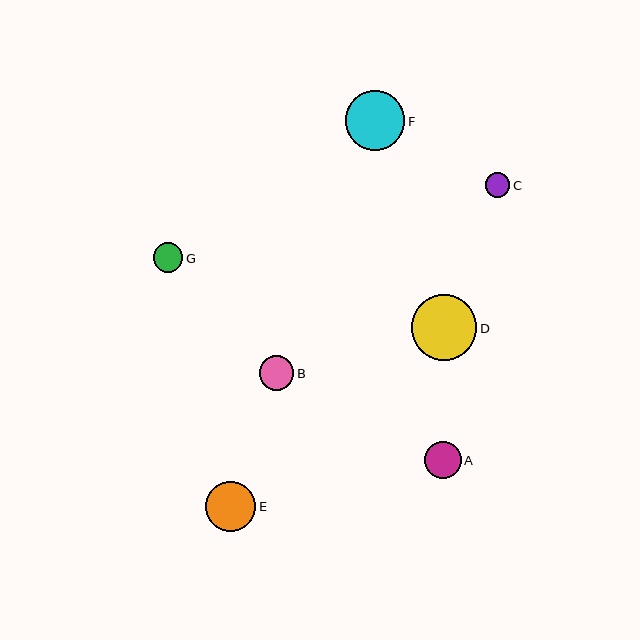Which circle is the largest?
Circle D is the largest with a size of approximately 65 pixels.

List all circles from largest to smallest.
From largest to smallest: D, F, E, A, B, G, C.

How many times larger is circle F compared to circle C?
Circle F is approximately 2.5 times the size of circle C.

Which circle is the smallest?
Circle C is the smallest with a size of approximately 24 pixels.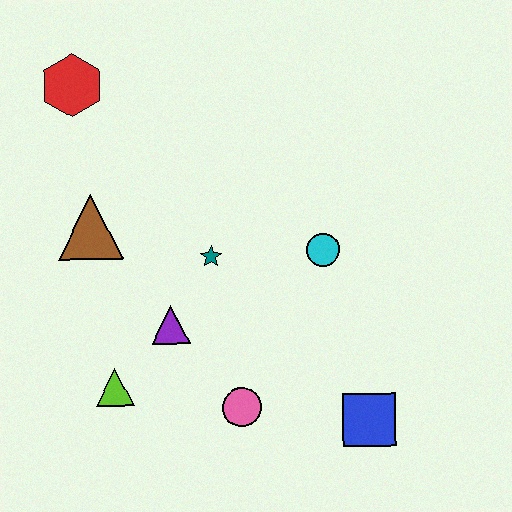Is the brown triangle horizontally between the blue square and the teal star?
No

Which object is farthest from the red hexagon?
The blue square is farthest from the red hexagon.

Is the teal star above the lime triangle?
Yes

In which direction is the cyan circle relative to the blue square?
The cyan circle is above the blue square.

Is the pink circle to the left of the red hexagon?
No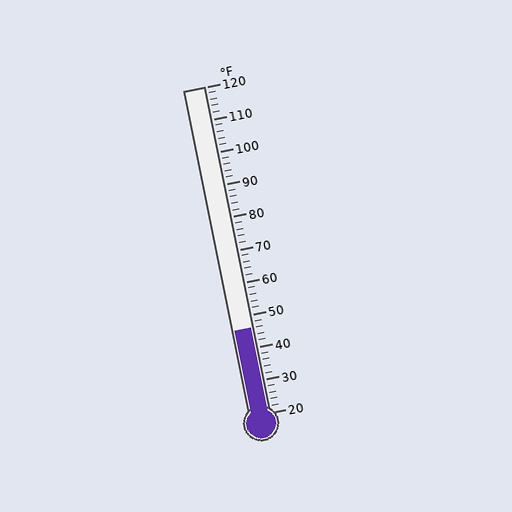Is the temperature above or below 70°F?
The temperature is below 70°F.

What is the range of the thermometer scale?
The thermometer scale ranges from 20°F to 120°F.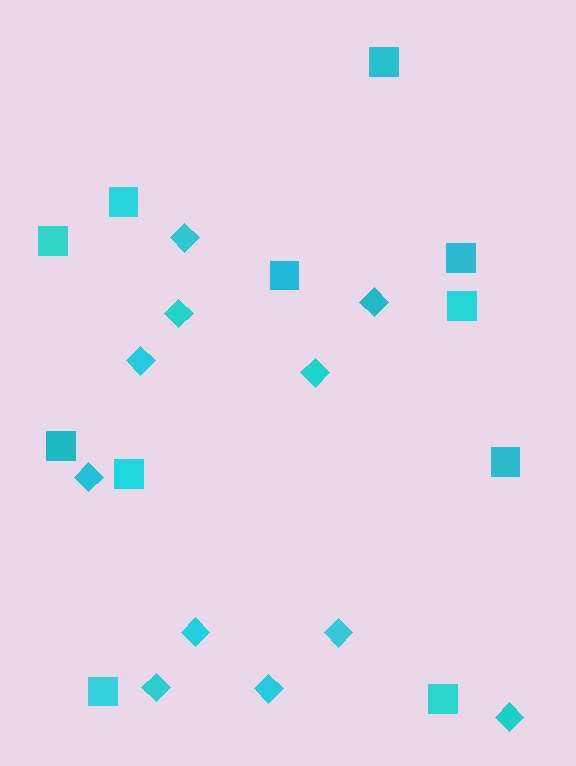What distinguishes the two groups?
There are 2 groups: one group of squares (11) and one group of diamonds (11).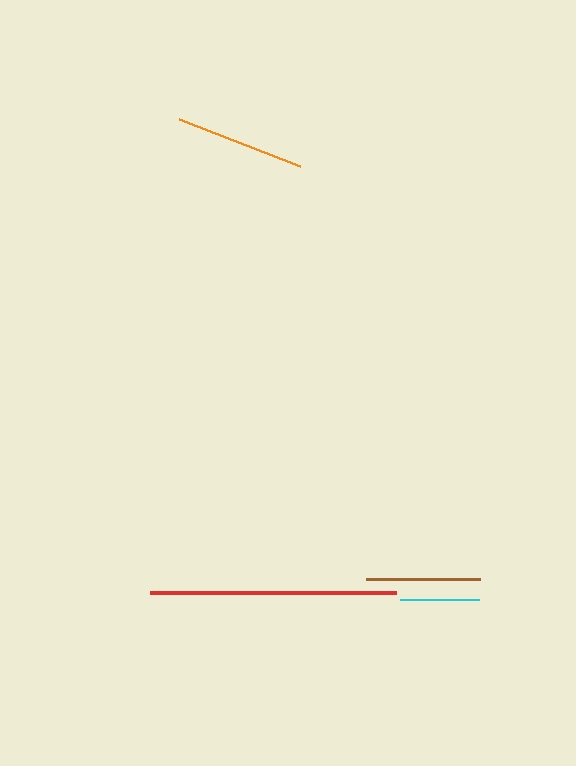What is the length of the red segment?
The red segment is approximately 246 pixels long.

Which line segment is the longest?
The red line is the longest at approximately 246 pixels.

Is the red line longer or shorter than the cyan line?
The red line is longer than the cyan line.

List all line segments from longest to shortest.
From longest to shortest: red, orange, brown, cyan.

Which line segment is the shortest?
The cyan line is the shortest at approximately 79 pixels.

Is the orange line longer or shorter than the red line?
The red line is longer than the orange line.